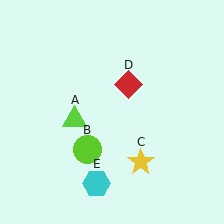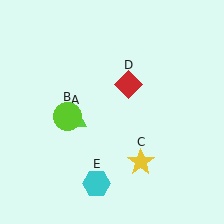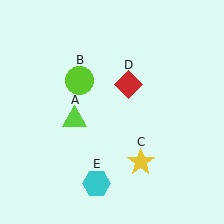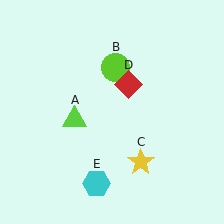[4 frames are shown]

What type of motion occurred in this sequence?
The lime circle (object B) rotated clockwise around the center of the scene.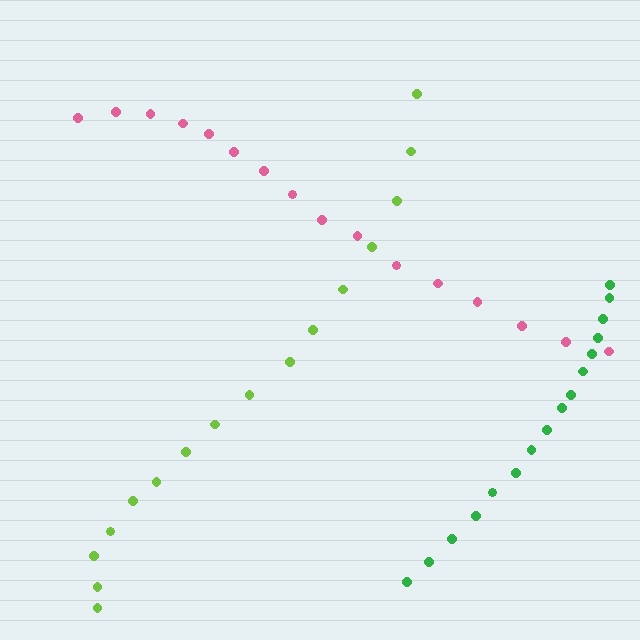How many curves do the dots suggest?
There are 3 distinct paths.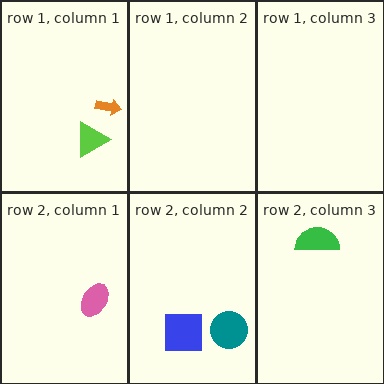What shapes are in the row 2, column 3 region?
The green semicircle.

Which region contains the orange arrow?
The row 1, column 1 region.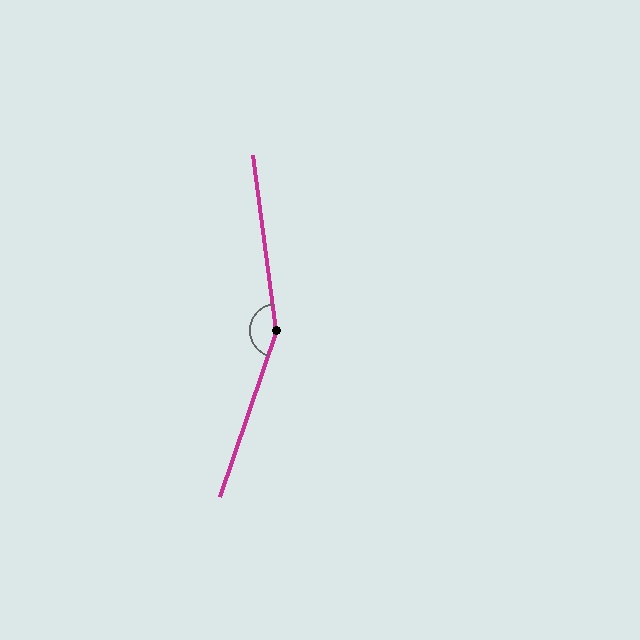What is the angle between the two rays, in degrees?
Approximately 154 degrees.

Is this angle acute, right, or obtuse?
It is obtuse.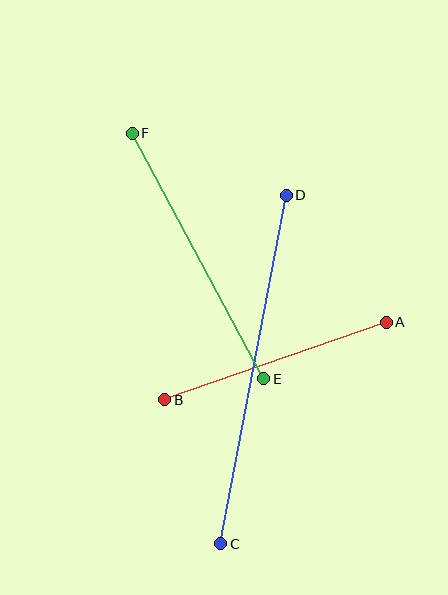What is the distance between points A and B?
The distance is approximately 235 pixels.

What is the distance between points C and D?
The distance is approximately 354 pixels.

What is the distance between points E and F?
The distance is approximately 279 pixels.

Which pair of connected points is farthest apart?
Points C and D are farthest apart.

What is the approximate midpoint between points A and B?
The midpoint is at approximately (276, 361) pixels.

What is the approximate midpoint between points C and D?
The midpoint is at approximately (254, 369) pixels.